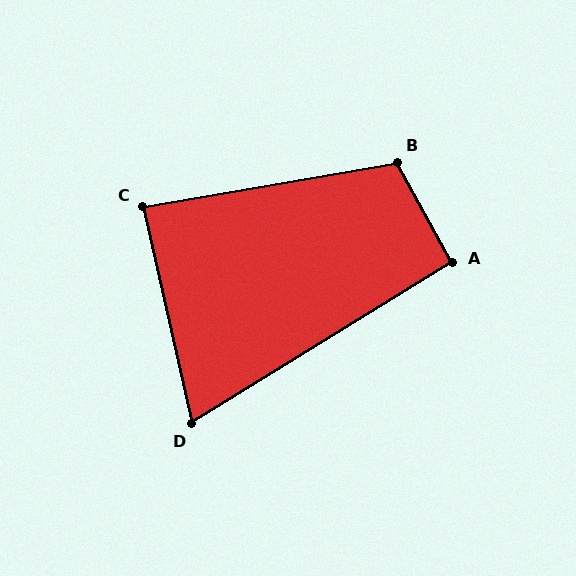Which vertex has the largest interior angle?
B, at approximately 109 degrees.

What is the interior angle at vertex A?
Approximately 93 degrees (approximately right).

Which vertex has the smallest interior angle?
D, at approximately 71 degrees.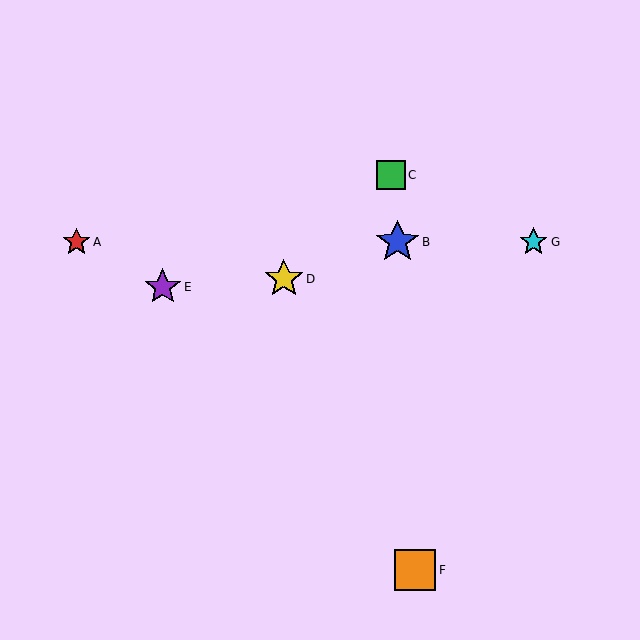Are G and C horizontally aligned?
No, G is at y≈242 and C is at y≈175.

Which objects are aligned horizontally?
Objects A, B, G are aligned horizontally.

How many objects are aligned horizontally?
3 objects (A, B, G) are aligned horizontally.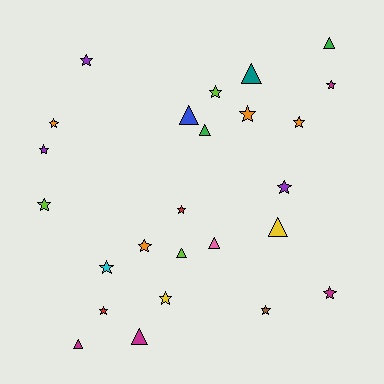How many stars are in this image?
There are 16 stars.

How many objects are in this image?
There are 25 objects.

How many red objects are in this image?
There are 2 red objects.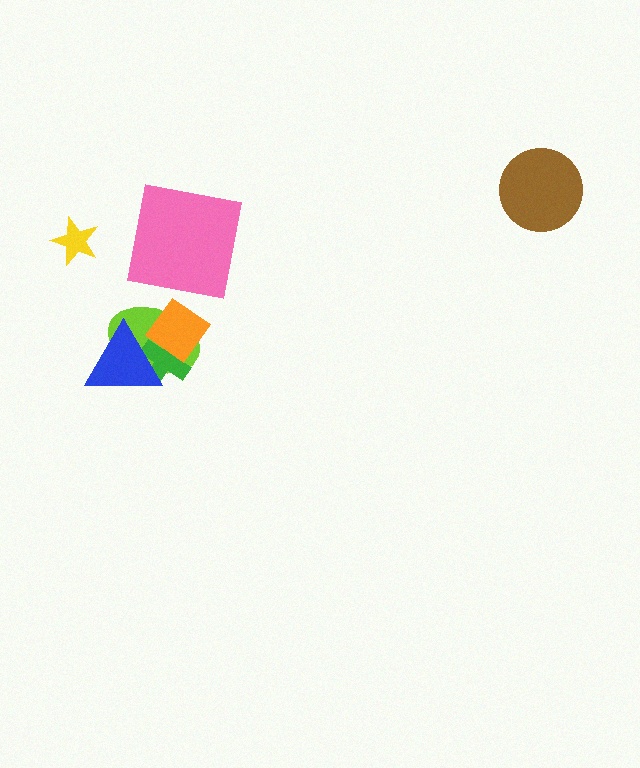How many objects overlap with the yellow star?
0 objects overlap with the yellow star.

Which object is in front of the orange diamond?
The blue triangle is in front of the orange diamond.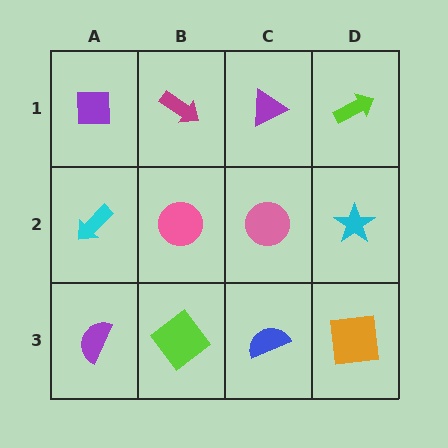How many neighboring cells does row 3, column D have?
2.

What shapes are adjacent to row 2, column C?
A purple triangle (row 1, column C), a blue semicircle (row 3, column C), a pink circle (row 2, column B), a cyan star (row 2, column D).